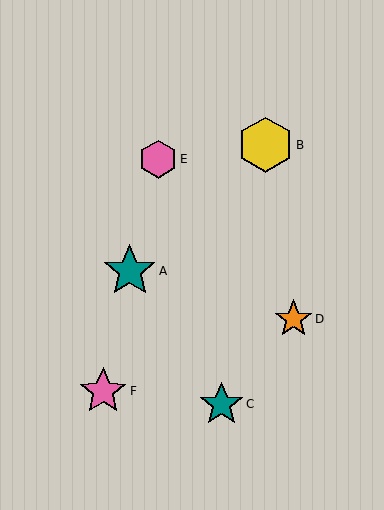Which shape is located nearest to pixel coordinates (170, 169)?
The pink hexagon (labeled E) at (158, 159) is nearest to that location.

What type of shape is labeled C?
Shape C is a teal star.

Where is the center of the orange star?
The center of the orange star is at (293, 319).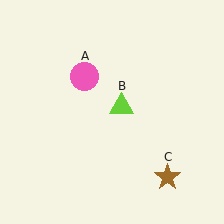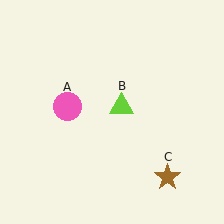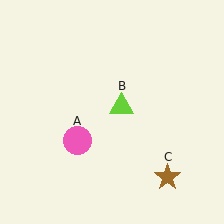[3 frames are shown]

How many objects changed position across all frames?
1 object changed position: pink circle (object A).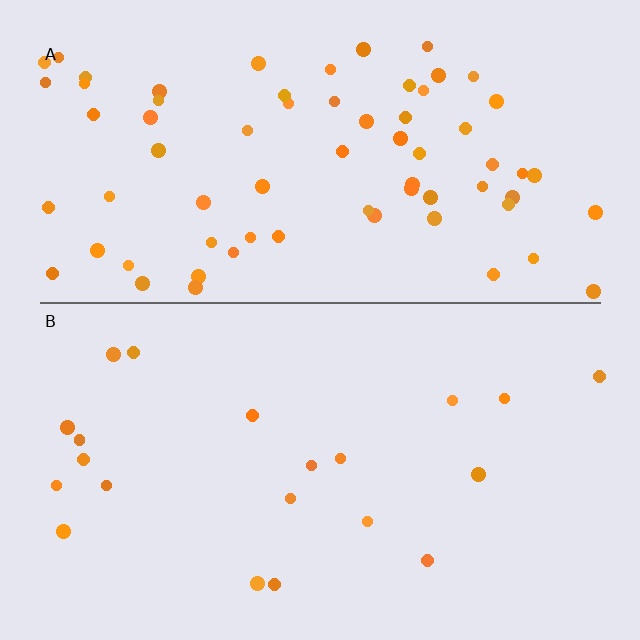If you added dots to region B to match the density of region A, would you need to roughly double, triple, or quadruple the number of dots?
Approximately triple.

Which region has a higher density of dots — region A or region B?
A (the top).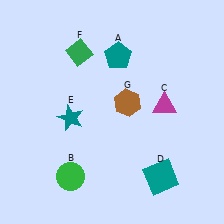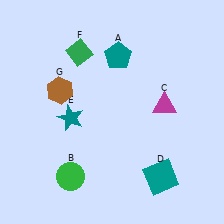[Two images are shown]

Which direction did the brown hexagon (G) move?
The brown hexagon (G) moved left.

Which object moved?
The brown hexagon (G) moved left.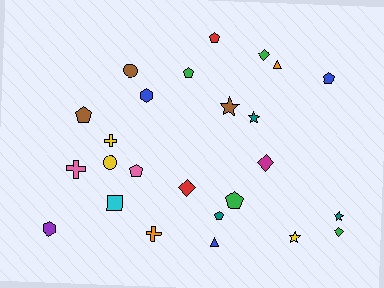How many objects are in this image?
There are 25 objects.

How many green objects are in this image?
There are 4 green objects.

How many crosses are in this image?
There are 3 crosses.